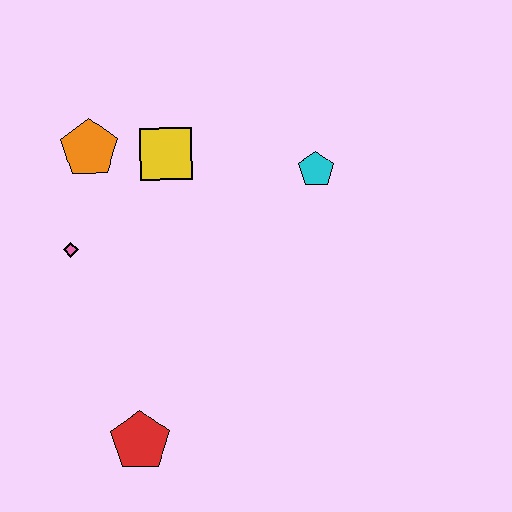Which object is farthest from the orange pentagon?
The red pentagon is farthest from the orange pentagon.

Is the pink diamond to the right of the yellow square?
No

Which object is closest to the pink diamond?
The orange pentagon is closest to the pink diamond.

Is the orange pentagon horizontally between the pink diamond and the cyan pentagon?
Yes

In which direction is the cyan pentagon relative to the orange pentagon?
The cyan pentagon is to the right of the orange pentagon.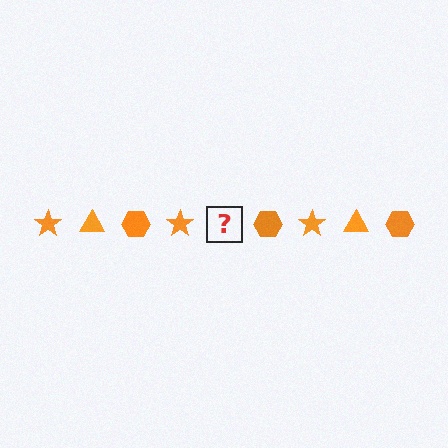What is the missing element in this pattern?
The missing element is an orange triangle.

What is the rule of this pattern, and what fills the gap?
The rule is that the pattern cycles through star, triangle, hexagon shapes in orange. The gap should be filled with an orange triangle.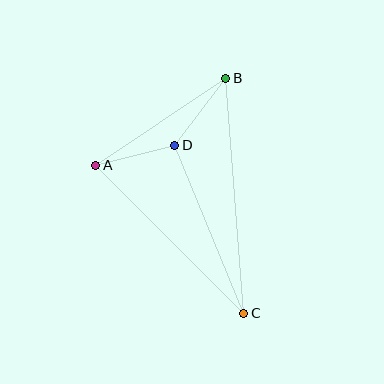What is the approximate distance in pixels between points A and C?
The distance between A and C is approximately 209 pixels.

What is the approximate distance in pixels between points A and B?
The distance between A and B is approximately 157 pixels.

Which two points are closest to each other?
Points A and D are closest to each other.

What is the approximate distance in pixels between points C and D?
The distance between C and D is approximately 182 pixels.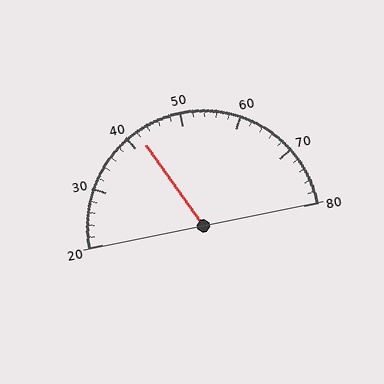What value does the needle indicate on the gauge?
The needle indicates approximately 42.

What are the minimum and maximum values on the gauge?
The gauge ranges from 20 to 80.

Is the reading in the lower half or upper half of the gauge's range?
The reading is in the lower half of the range (20 to 80).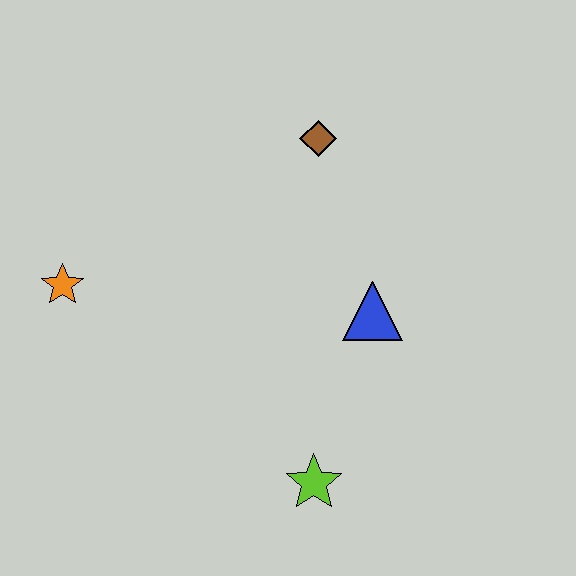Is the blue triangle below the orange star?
Yes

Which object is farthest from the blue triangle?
The orange star is farthest from the blue triangle.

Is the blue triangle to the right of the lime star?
Yes